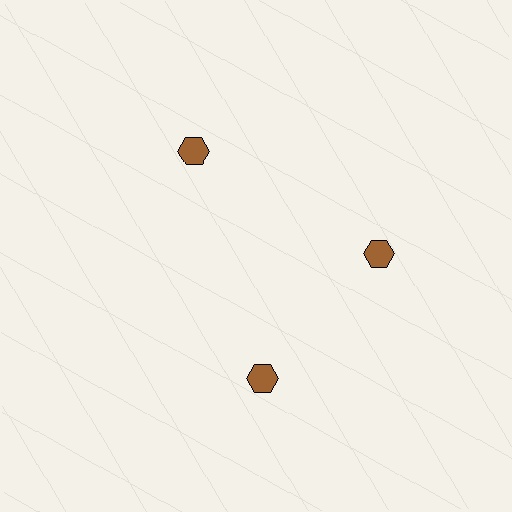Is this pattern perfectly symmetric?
No. The 3 brown hexagons are arranged in a ring, but one element near the 7 o'clock position is rotated out of alignment along the ring, breaking the 3-fold rotational symmetry.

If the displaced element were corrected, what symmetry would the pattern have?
It would have 3-fold rotational symmetry — the pattern would map onto itself every 120 degrees.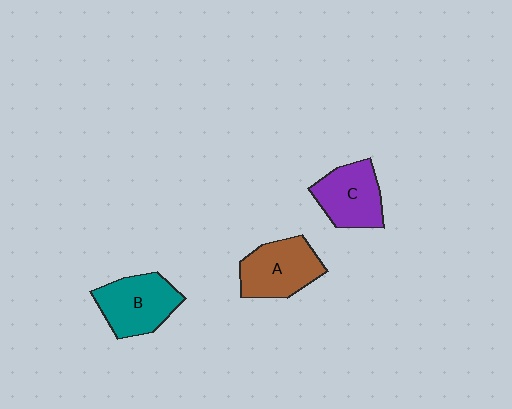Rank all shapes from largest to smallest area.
From largest to smallest: A (brown), B (teal), C (purple).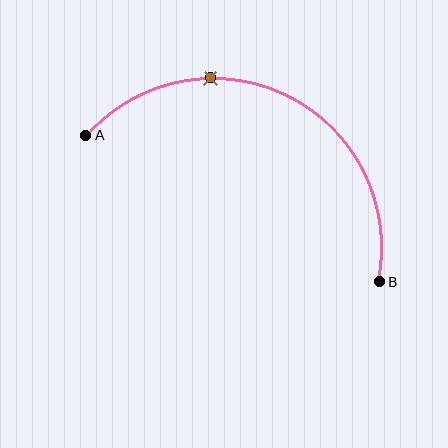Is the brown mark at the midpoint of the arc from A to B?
No. The brown mark lies on the arc but is closer to endpoint A. The arc midpoint would be at the point on the curve equidistant along the arc from both A and B.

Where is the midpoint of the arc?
The arc midpoint is the point on the curve farthest from the straight line joining A and B. It sits above that line.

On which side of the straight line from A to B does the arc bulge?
The arc bulges above the straight line connecting A and B.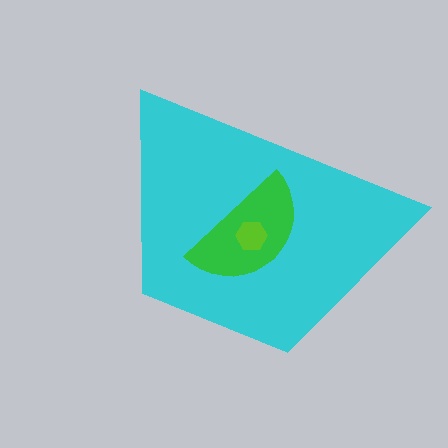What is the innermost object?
The lime hexagon.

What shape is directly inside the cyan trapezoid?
The green semicircle.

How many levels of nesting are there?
3.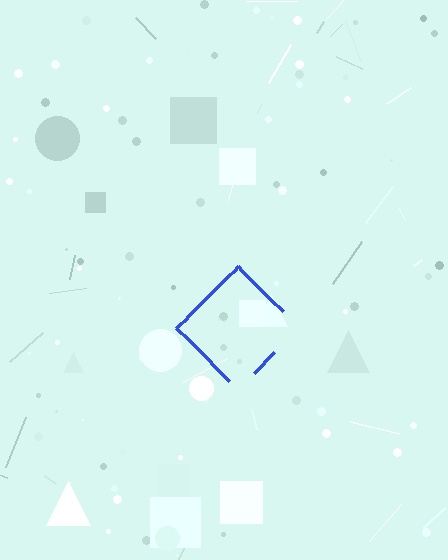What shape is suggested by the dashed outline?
The dashed outline suggests a diamond.